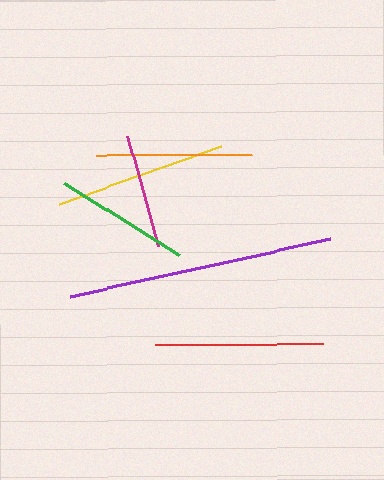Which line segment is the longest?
The purple line is the longest at approximately 266 pixels.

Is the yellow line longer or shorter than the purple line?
The purple line is longer than the yellow line.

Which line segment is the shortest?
The magenta line is the shortest at approximately 113 pixels.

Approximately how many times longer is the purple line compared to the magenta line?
The purple line is approximately 2.3 times the length of the magenta line.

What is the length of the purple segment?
The purple segment is approximately 266 pixels long.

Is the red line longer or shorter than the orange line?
The red line is longer than the orange line.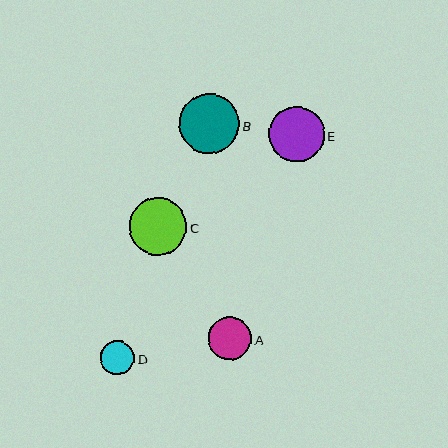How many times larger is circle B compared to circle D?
Circle B is approximately 1.8 times the size of circle D.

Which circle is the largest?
Circle B is the largest with a size of approximately 60 pixels.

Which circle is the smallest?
Circle D is the smallest with a size of approximately 34 pixels.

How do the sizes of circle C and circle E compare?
Circle C and circle E are approximately the same size.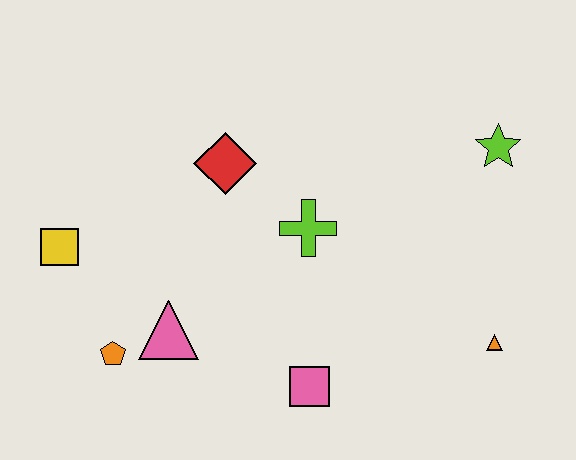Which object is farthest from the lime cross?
The yellow square is farthest from the lime cross.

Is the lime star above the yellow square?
Yes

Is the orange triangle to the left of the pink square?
No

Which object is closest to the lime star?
The orange triangle is closest to the lime star.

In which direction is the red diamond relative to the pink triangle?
The red diamond is above the pink triangle.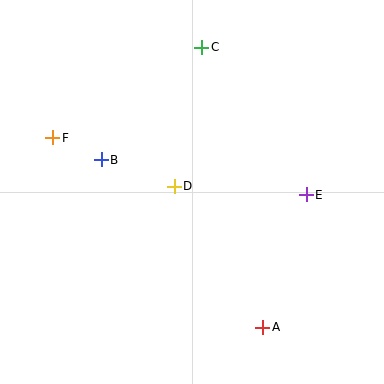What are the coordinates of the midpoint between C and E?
The midpoint between C and E is at (254, 121).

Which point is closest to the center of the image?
Point D at (174, 186) is closest to the center.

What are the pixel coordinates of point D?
Point D is at (174, 186).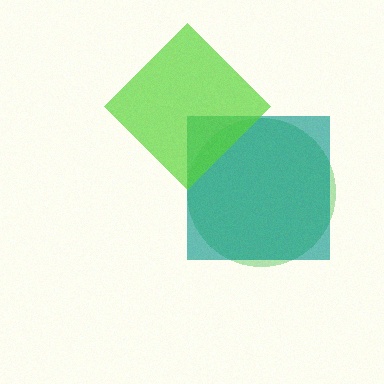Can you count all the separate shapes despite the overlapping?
Yes, there are 3 separate shapes.